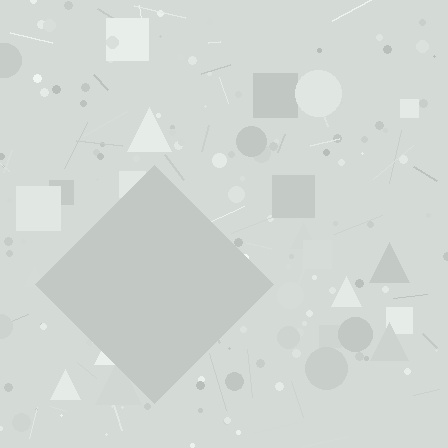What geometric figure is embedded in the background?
A diamond is embedded in the background.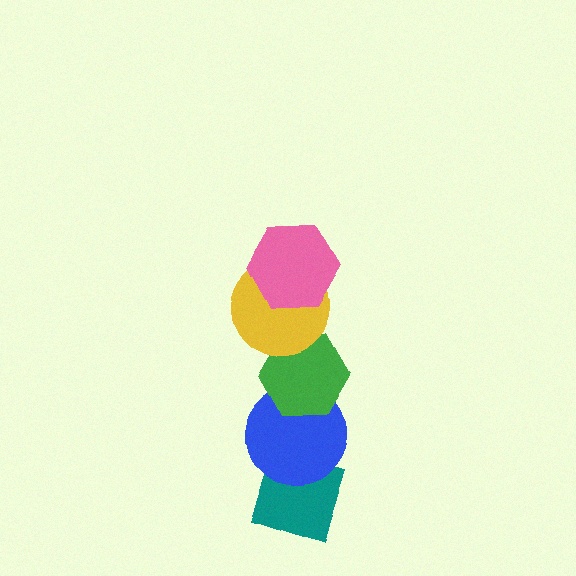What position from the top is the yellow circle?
The yellow circle is 2nd from the top.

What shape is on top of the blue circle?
The green hexagon is on top of the blue circle.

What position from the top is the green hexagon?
The green hexagon is 3rd from the top.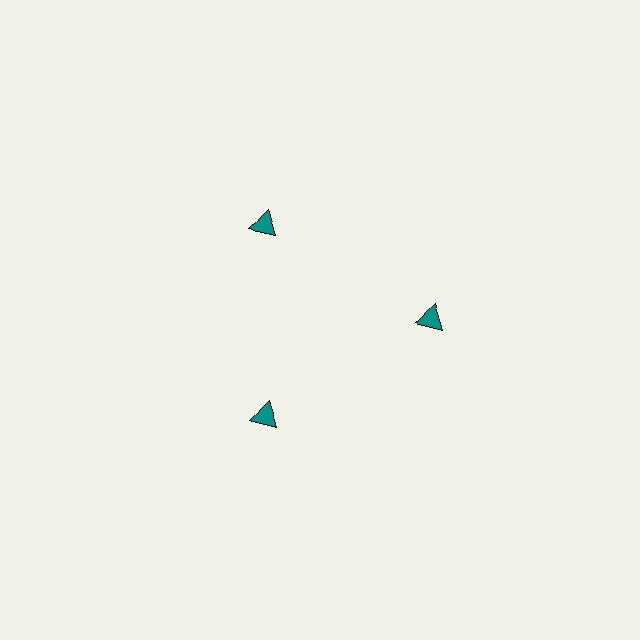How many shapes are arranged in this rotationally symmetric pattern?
There are 3 shapes, arranged in 3 groups of 1.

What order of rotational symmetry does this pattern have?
This pattern has 3-fold rotational symmetry.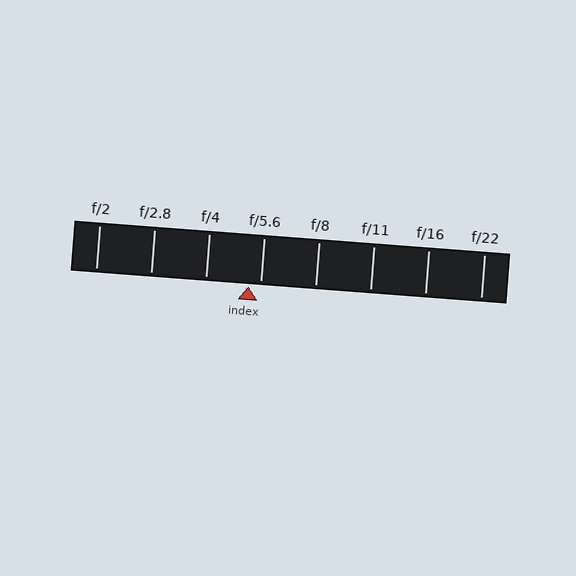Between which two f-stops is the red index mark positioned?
The index mark is between f/4 and f/5.6.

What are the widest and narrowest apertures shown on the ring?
The widest aperture shown is f/2 and the narrowest is f/22.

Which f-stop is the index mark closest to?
The index mark is closest to f/5.6.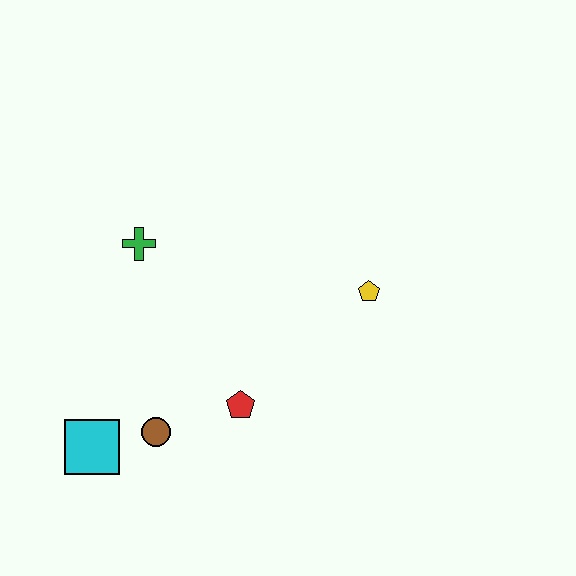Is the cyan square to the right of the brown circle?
No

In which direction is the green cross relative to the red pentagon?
The green cross is above the red pentagon.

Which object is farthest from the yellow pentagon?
The cyan square is farthest from the yellow pentagon.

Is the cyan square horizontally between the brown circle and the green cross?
No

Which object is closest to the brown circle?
The cyan square is closest to the brown circle.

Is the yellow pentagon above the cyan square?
Yes